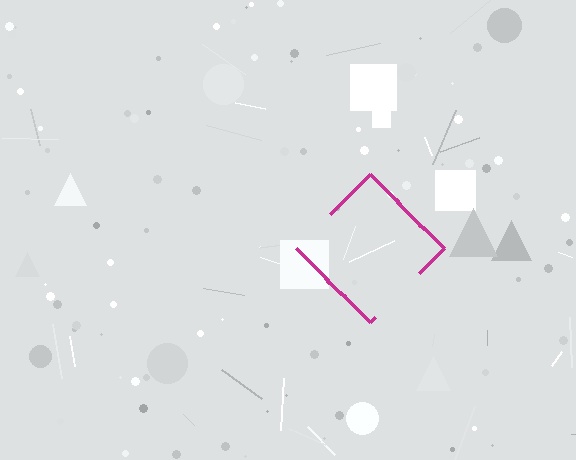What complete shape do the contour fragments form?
The contour fragments form a diamond.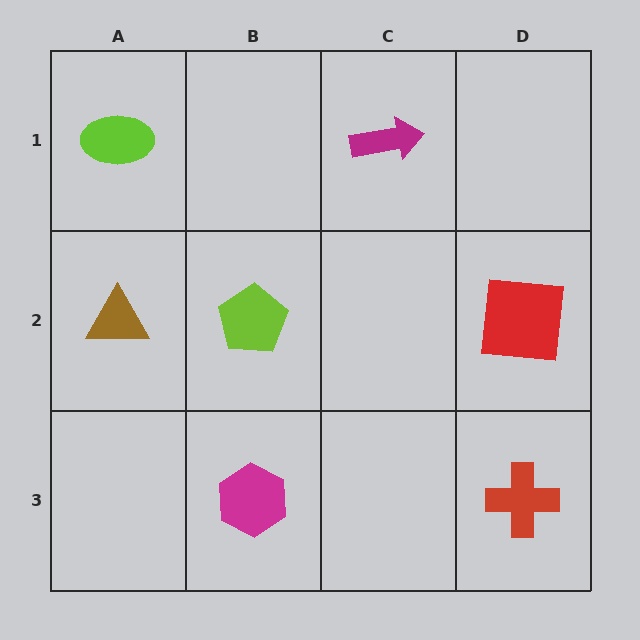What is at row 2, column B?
A lime pentagon.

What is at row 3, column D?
A red cross.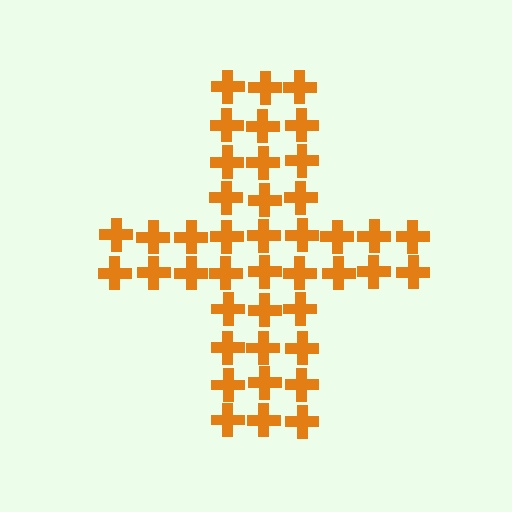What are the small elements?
The small elements are crosses.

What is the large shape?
The large shape is a cross.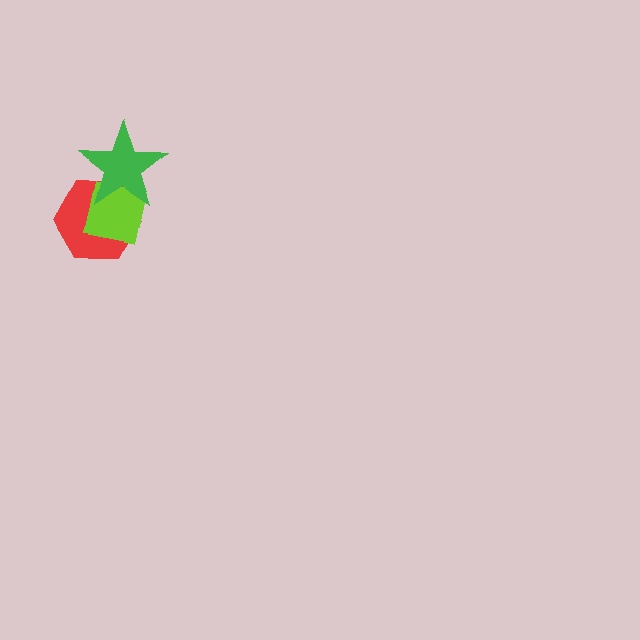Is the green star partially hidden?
No, no other shape covers it.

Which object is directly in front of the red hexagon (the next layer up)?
The lime square is directly in front of the red hexagon.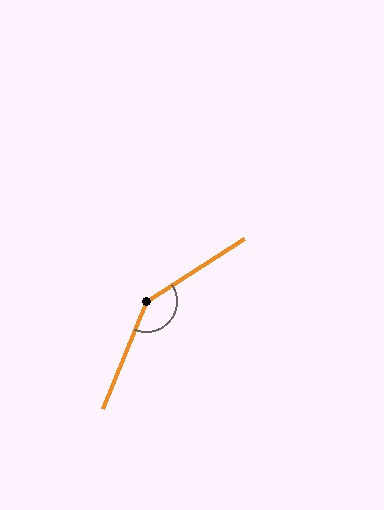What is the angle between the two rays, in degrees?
Approximately 145 degrees.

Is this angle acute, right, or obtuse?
It is obtuse.